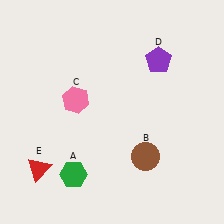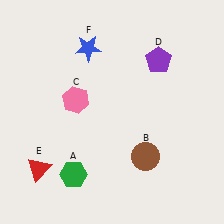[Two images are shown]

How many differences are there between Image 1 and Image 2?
There is 1 difference between the two images.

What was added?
A blue star (F) was added in Image 2.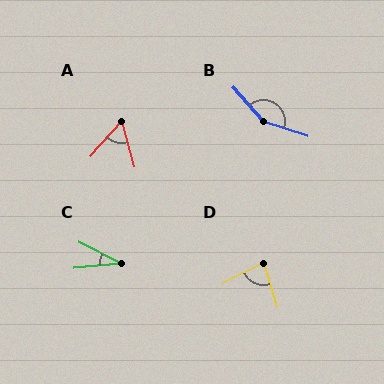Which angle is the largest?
B, at approximately 149 degrees.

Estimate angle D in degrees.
Approximately 80 degrees.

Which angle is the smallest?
C, at approximately 32 degrees.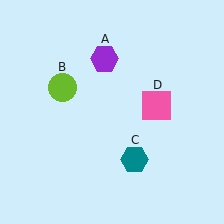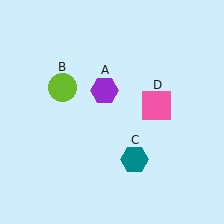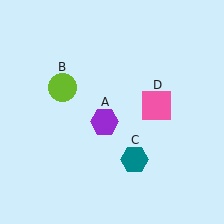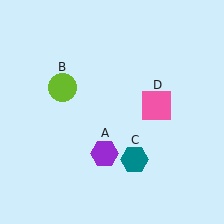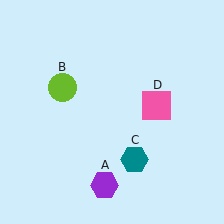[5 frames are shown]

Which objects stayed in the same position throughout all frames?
Lime circle (object B) and teal hexagon (object C) and pink square (object D) remained stationary.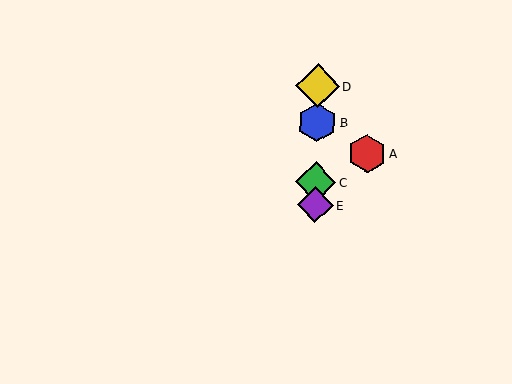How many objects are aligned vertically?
4 objects (B, C, D, E) are aligned vertically.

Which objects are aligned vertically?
Objects B, C, D, E are aligned vertically.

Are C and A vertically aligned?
No, C is at x≈316 and A is at x≈367.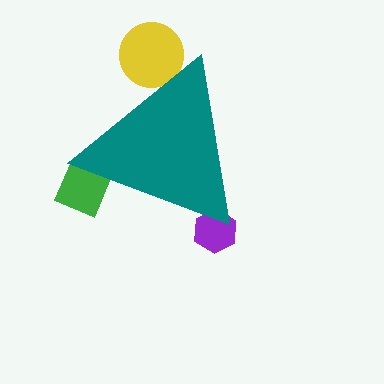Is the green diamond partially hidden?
Yes, the green diamond is partially hidden behind the teal triangle.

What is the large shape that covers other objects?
A teal triangle.